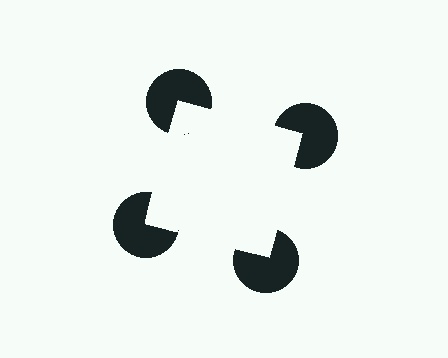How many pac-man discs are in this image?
There are 4 — one at each vertex of the illusory square.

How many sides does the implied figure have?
4 sides.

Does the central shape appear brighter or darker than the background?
It typically appears slightly brighter than the background, even though no actual brightness change is drawn.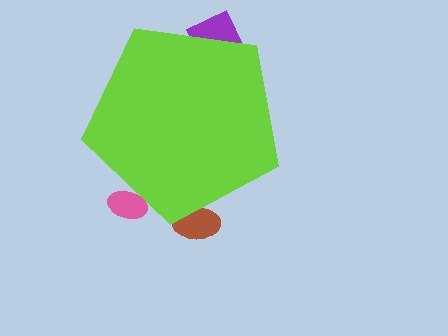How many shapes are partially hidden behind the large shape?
3 shapes are partially hidden.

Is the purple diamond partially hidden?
Yes, the purple diamond is partially hidden behind the lime pentagon.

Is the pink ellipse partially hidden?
Yes, the pink ellipse is partially hidden behind the lime pentagon.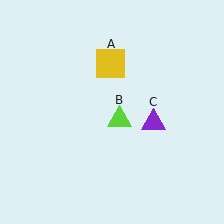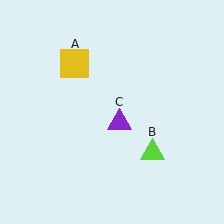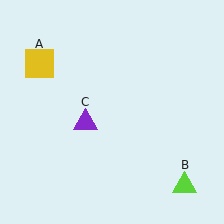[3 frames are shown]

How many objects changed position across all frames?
3 objects changed position: yellow square (object A), lime triangle (object B), purple triangle (object C).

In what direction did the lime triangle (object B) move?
The lime triangle (object B) moved down and to the right.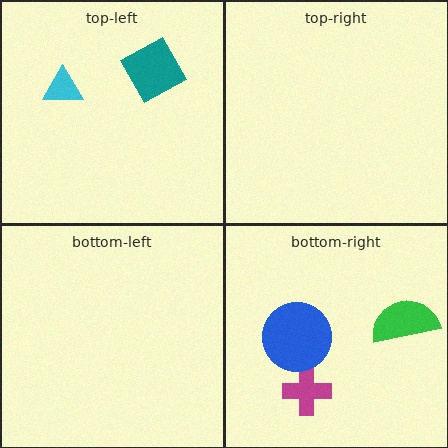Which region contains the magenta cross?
The bottom-right region.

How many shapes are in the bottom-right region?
3.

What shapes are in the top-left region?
The teal square, the cyan triangle.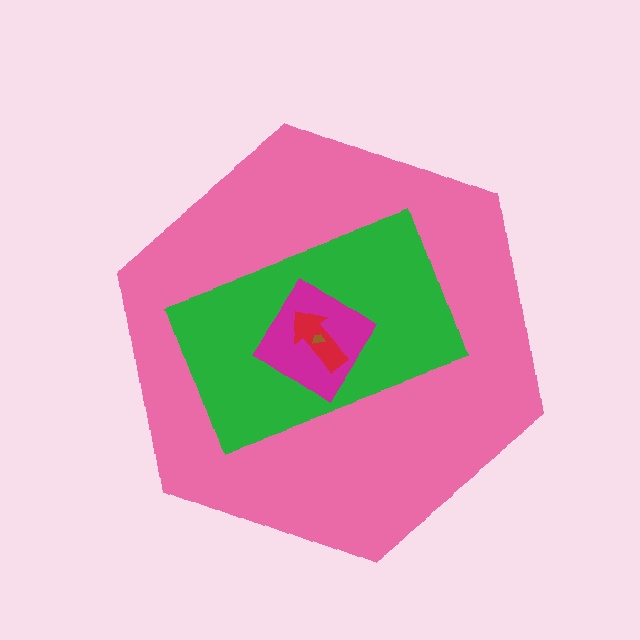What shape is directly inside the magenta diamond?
The red arrow.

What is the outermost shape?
The pink hexagon.